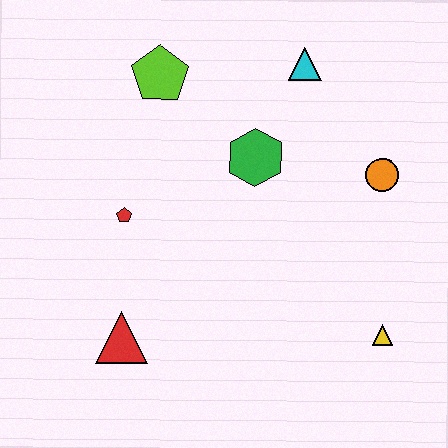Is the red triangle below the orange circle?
Yes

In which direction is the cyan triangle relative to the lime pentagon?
The cyan triangle is to the right of the lime pentagon.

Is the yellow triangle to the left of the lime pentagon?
No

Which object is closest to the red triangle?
The red pentagon is closest to the red triangle.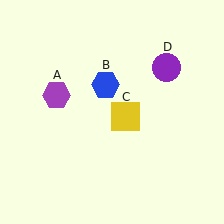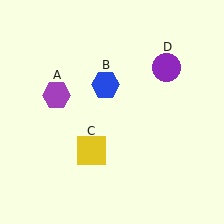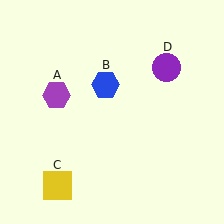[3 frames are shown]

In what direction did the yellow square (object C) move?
The yellow square (object C) moved down and to the left.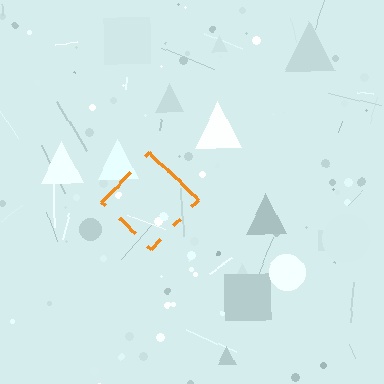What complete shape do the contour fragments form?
The contour fragments form a diamond.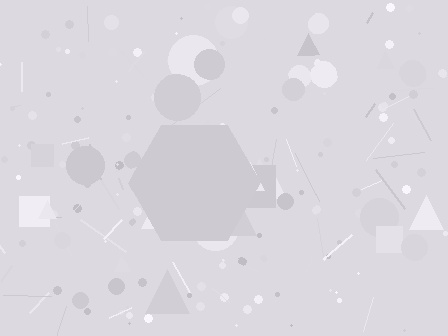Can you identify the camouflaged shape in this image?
The camouflaged shape is a hexagon.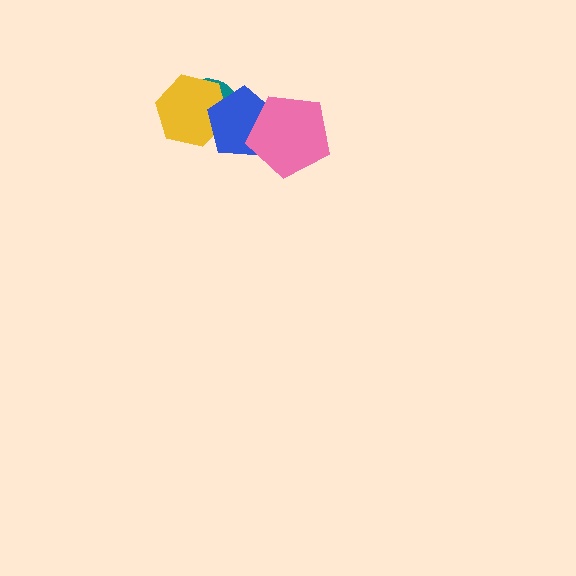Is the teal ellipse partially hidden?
Yes, it is partially covered by another shape.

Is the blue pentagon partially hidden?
Yes, it is partially covered by another shape.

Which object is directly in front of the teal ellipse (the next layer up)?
The yellow hexagon is directly in front of the teal ellipse.